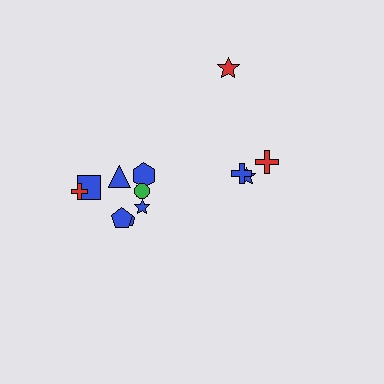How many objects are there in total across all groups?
There are 12 objects.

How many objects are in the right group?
There are 4 objects.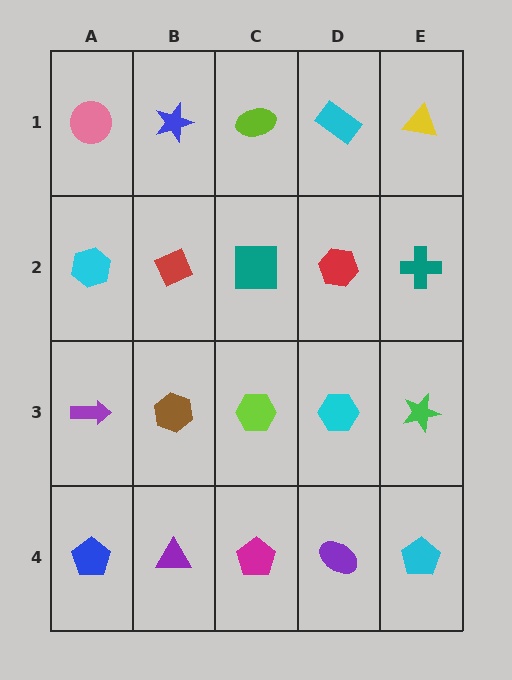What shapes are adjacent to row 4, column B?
A brown hexagon (row 3, column B), a blue pentagon (row 4, column A), a magenta pentagon (row 4, column C).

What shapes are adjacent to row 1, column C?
A teal square (row 2, column C), a blue star (row 1, column B), a cyan rectangle (row 1, column D).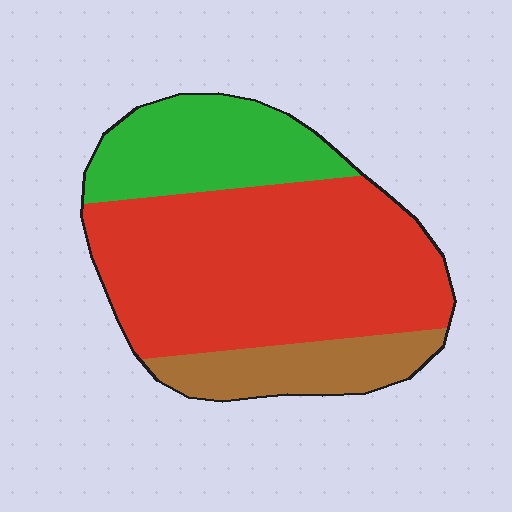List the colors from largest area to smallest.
From largest to smallest: red, green, brown.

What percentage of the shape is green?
Green covers around 25% of the shape.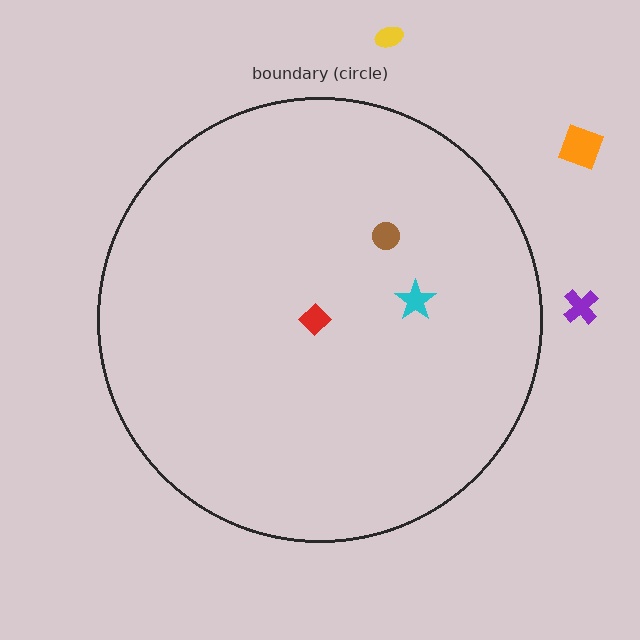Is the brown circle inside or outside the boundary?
Inside.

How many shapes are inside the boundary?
3 inside, 3 outside.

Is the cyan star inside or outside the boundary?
Inside.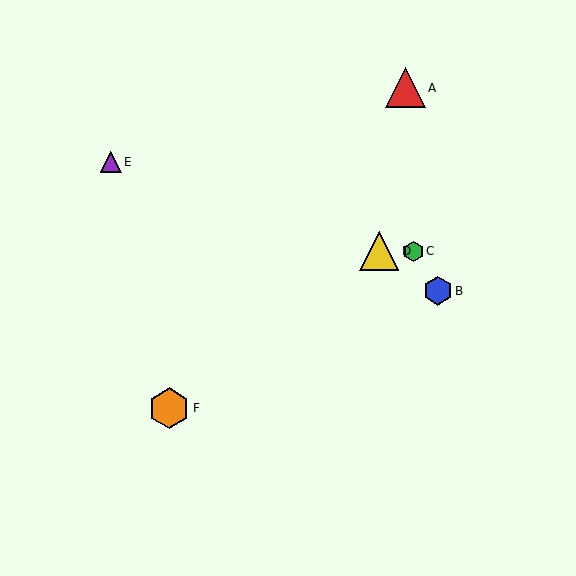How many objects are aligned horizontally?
2 objects (C, D) are aligned horizontally.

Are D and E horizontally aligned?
No, D is at y≈251 and E is at y≈162.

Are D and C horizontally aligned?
Yes, both are at y≈251.